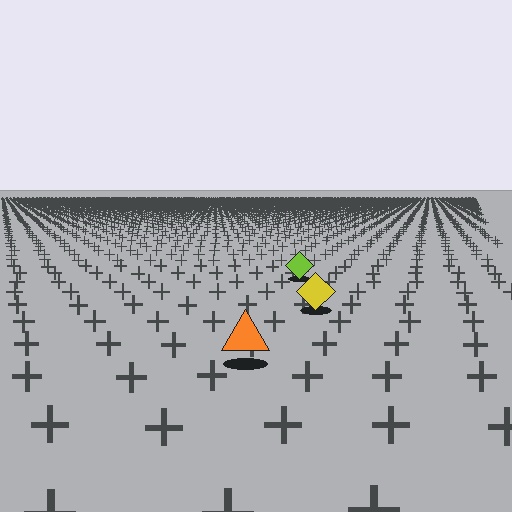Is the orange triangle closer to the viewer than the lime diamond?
Yes. The orange triangle is closer — you can tell from the texture gradient: the ground texture is coarser near it.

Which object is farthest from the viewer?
The lime diamond is farthest from the viewer. It appears smaller and the ground texture around it is denser.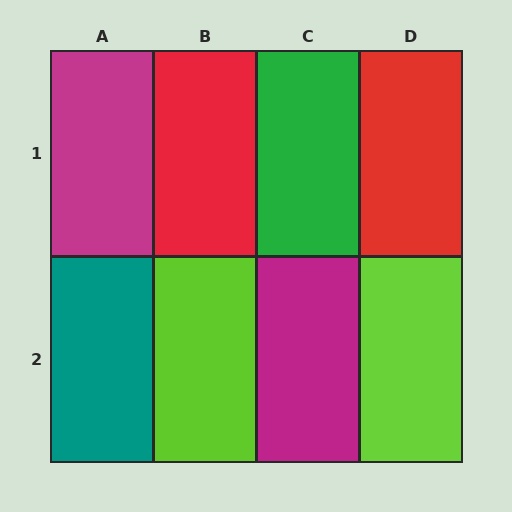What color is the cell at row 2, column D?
Lime.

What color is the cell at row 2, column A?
Teal.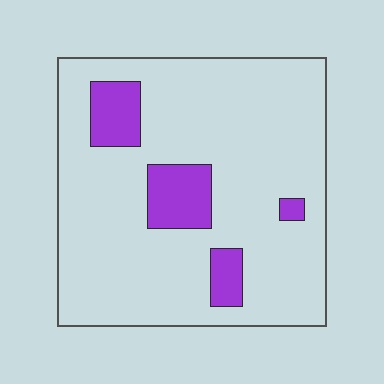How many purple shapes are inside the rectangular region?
4.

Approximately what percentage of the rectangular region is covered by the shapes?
Approximately 15%.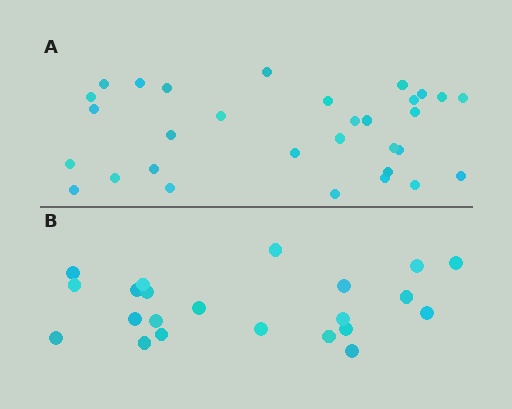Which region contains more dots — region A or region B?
Region A (the top region) has more dots.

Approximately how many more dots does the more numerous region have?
Region A has roughly 8 or so more dots than region B.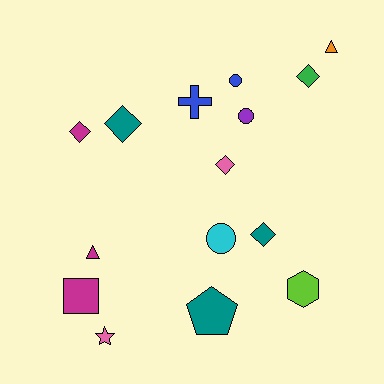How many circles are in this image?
There are 3 circles.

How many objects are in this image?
There are 15 objects.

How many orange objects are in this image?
There is 1 orange object.